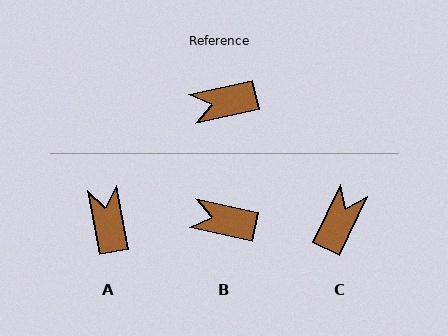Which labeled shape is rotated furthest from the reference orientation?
C, about 128 degrees away.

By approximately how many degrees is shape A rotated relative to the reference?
Approximately 92 degrees clockwise.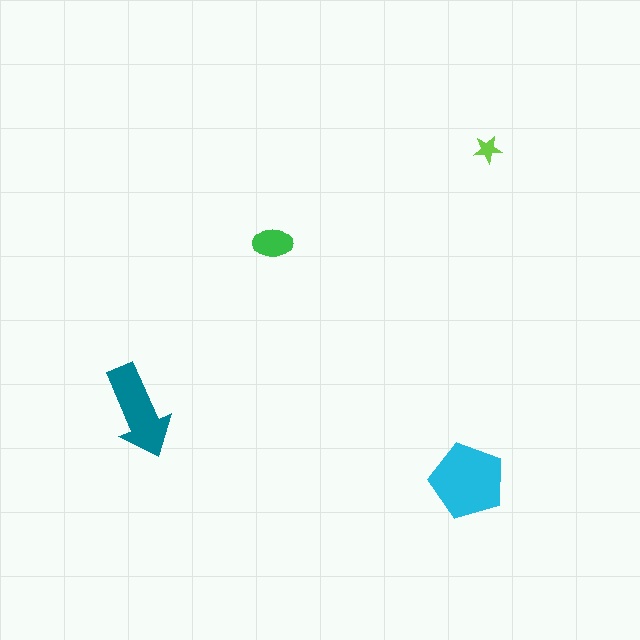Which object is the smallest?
The lime star.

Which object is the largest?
The cyan pentagon.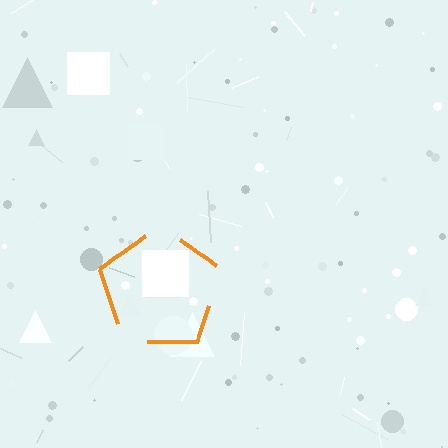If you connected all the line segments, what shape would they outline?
They would outline a pentagon.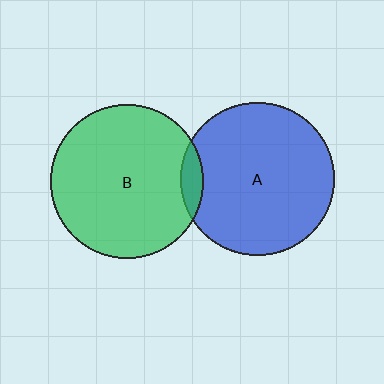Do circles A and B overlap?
Yes.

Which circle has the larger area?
Circle B (green).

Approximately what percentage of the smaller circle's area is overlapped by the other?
Approximately 5%.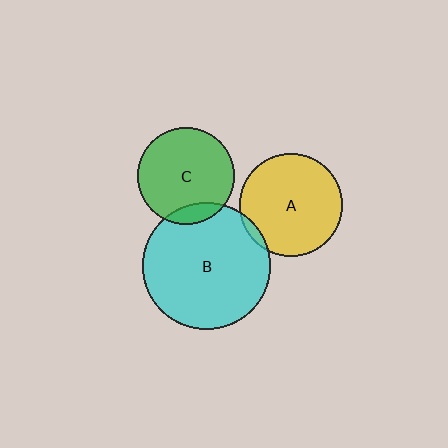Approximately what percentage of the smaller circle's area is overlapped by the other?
Approximately 5%.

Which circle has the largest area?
Circle B (cyan).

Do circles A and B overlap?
Yes.